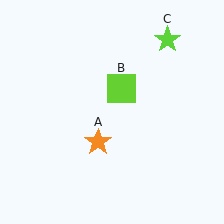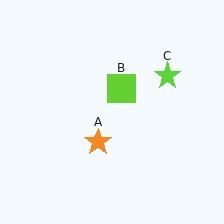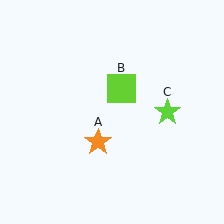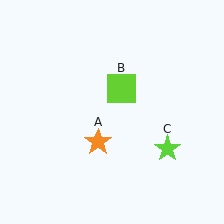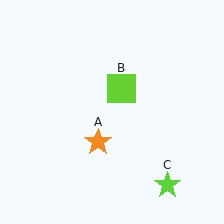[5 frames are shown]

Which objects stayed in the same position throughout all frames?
Orange star (object A) and lime square (object B) remained stationary.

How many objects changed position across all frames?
1 object changed position: lime star (object C).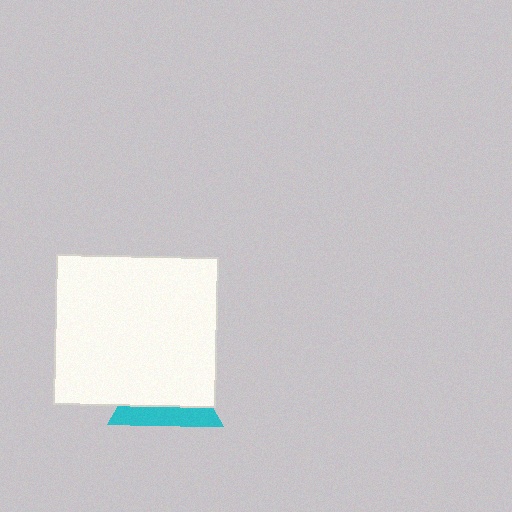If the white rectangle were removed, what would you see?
You would see the complete cyan triangle.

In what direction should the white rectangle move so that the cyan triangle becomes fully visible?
The white rectangle should move up. That is the shortest direction to clear the overlap and leave the cyan triangle fully visible.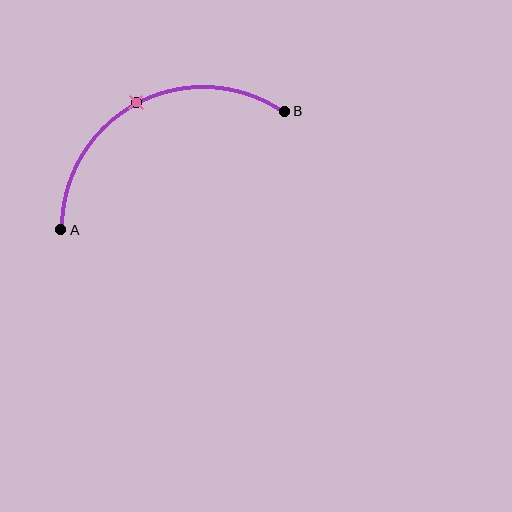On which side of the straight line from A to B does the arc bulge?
The arc bulges above the straight line connecting A and B.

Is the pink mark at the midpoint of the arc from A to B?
Yes. The pink mark lies on the arc at equal arc-length from both A and B — it is the arc midpoint.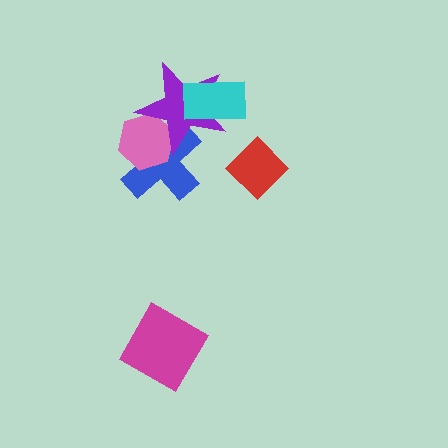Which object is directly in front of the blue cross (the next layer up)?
The pink hexagon is directly in front of the blue cross.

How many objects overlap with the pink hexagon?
2 objects overlap with the pink hexagon.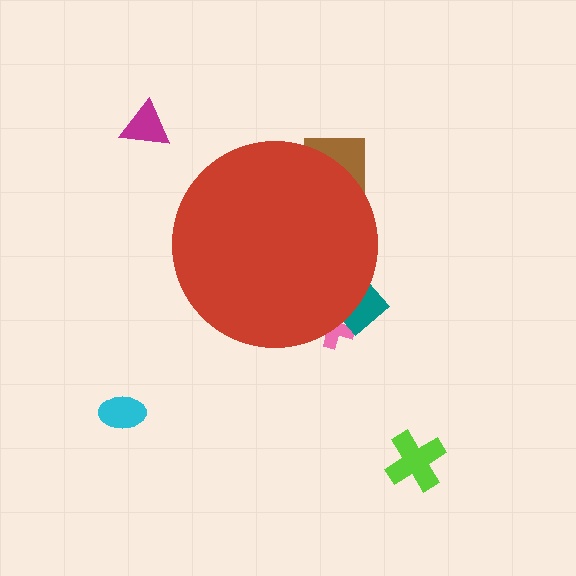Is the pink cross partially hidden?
Yes, the pink cross is partially hidden behind the red circle.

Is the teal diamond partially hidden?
Yes, the teal diamond is partially hidden behind the red circle.